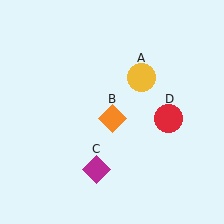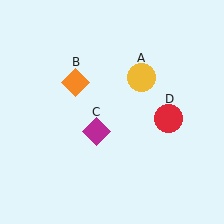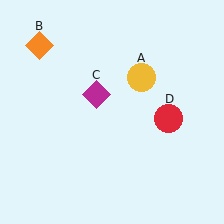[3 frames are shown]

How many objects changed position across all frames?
2 objects changed position: orange diamond (object B), magenta diamond (object C).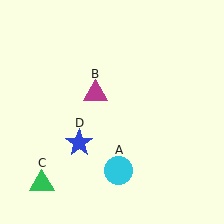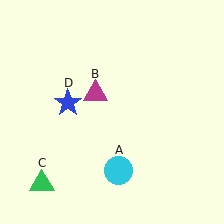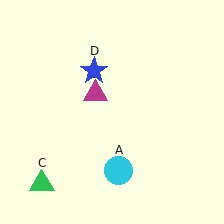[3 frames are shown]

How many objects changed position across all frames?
1 object changed position: blue star (object D).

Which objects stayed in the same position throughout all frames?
Cyan circle (object A) and magenta triangle (object B) and green triangle (object C) remained stationary.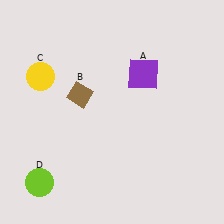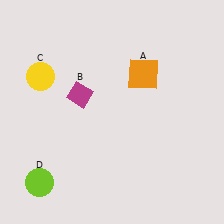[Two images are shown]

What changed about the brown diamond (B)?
In Image 1, B is brown. In Image 2, it changed to magenta.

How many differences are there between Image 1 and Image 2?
There are 2 differences between the two images.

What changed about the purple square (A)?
In Image 1, A is purple. In Image 2, it changed to orange.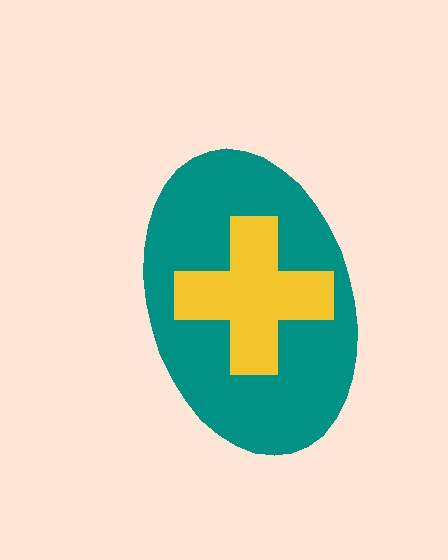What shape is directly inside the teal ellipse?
The yellow cross.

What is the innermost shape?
The yellow cross.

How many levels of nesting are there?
2.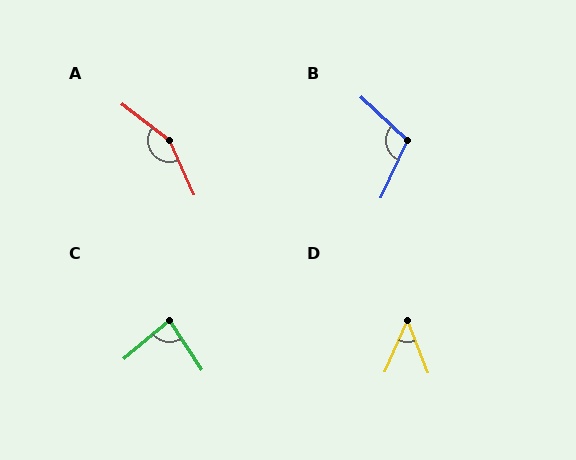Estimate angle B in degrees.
Approximately 108 degrees.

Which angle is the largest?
A, at approximately 151 degrees.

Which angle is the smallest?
D, at approximately 44 degrees.